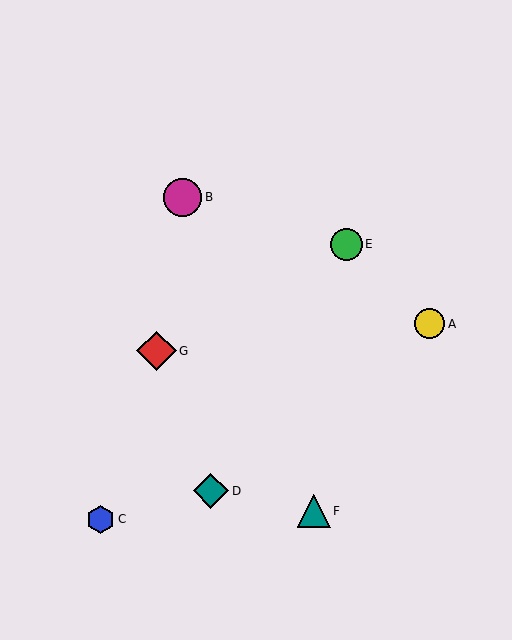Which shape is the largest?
The red diamond (labeled G) is the largest.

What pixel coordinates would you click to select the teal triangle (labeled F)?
Click at (314, 511) to select the teal triangle F.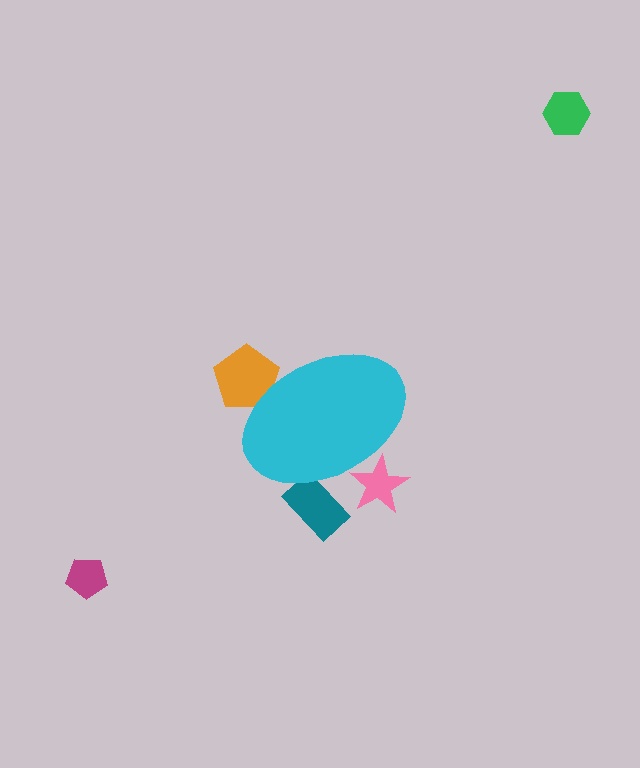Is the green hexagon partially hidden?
No, the green hexagon is fully visible.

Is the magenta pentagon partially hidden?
No, the magenta pentagon is fully visible.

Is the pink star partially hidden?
Yes, the pink star is partially hidden behind the cyan ellipse.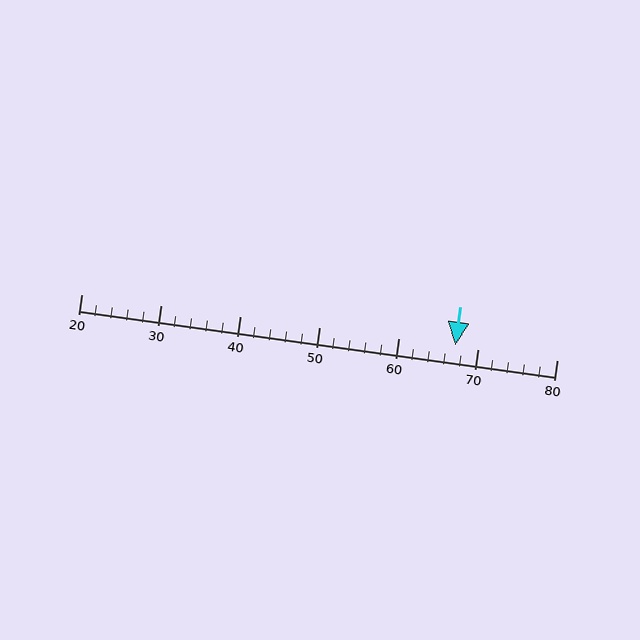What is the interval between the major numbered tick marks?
The major tick marks are spaced 10 units apart.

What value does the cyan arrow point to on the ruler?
The cyan arrow points to approximately 67.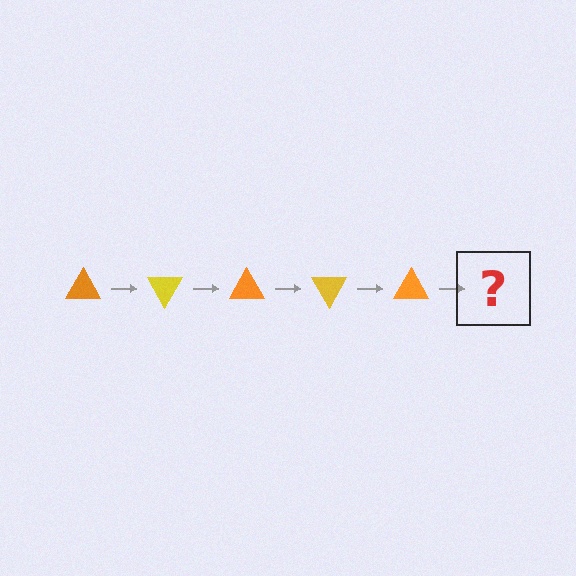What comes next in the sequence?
The next element should be a yellow triangle, rotated 300 degrees from the start.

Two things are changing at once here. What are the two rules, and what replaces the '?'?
The two rules are that it rotates 60 degrees each step and the color cycles through orange and yellow. The '?' should be a yellow triangle, rotated 300 degrees from the start.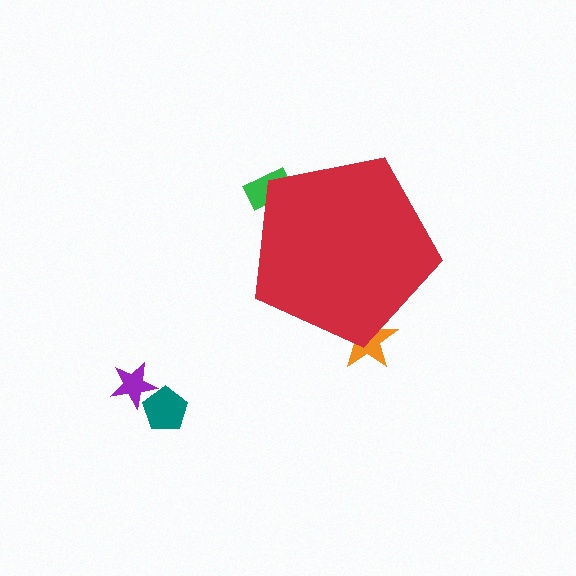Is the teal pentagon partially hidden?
No, the teal pentagon is fully visible.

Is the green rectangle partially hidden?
Yes, the green rectangle is partially hidden behind the red pentagon.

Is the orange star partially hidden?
Yes, the orange star is partially hidden behind the red pentagon.